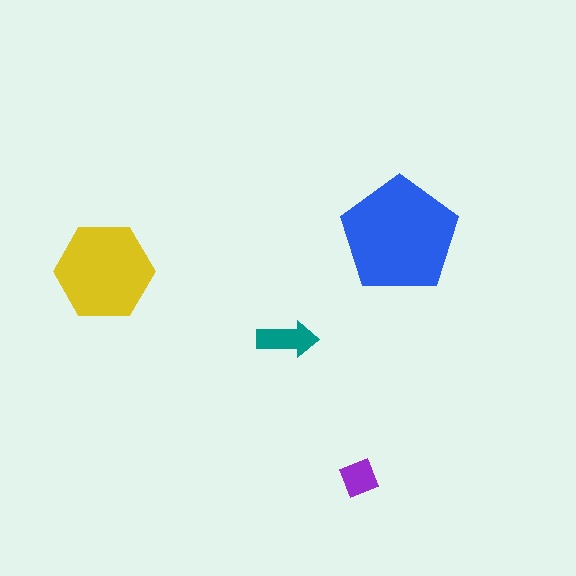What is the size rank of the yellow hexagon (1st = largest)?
2nd.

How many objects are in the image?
There are 4 objects in the image.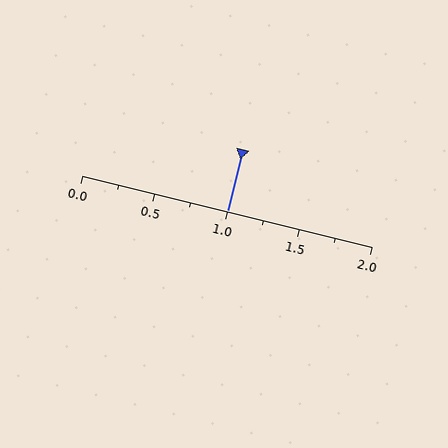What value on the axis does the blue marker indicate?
The marker indicates approximately 1.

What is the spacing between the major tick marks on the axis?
The major ticks are spaced 0.5 apart.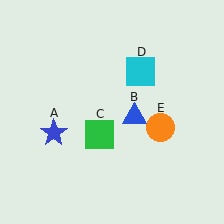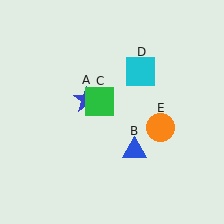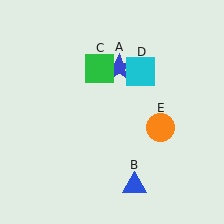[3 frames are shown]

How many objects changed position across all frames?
3 objects changed position: blue star (object A), blue triangle (object B), green square (object C).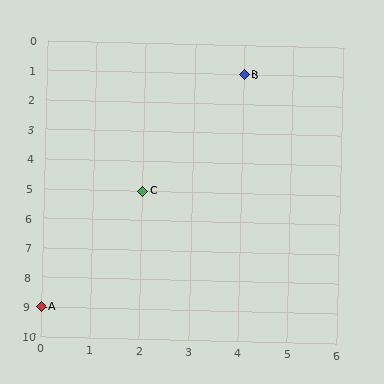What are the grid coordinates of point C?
Point C is at grid coordinates (2, 5).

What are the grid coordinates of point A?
Point A is at grid coordinates (0, 9).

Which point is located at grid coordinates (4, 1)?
Point B is at (4, 1).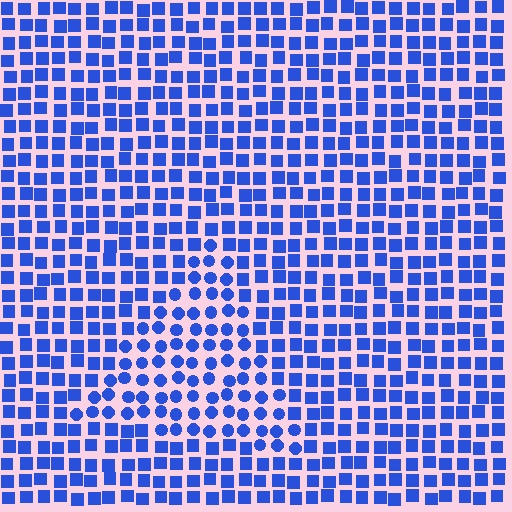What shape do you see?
I see a triangle.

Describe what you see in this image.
The image is filled with small blue elements arranged in a uniform grid. A triangle-shaped region contains circles, while the surrounding area contains squares. The boundary is defined purely by the change in element shape.